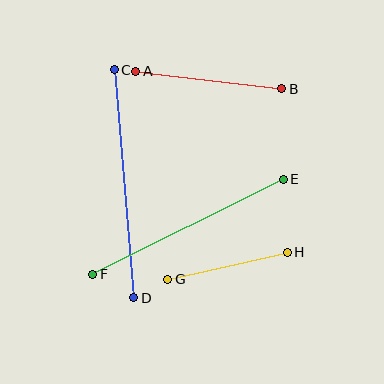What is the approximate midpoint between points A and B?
The midpoint is at approximately (209, 80) pixels.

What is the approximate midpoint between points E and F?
The midpoint is at approximately (188, 227) pixels.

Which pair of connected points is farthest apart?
Points C and D are farthest apart.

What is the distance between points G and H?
The distance is approximately 122 pixels.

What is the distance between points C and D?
The distance is approximately 229 pixels.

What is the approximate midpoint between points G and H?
The midpoint is at approximately (227, 266) pixels.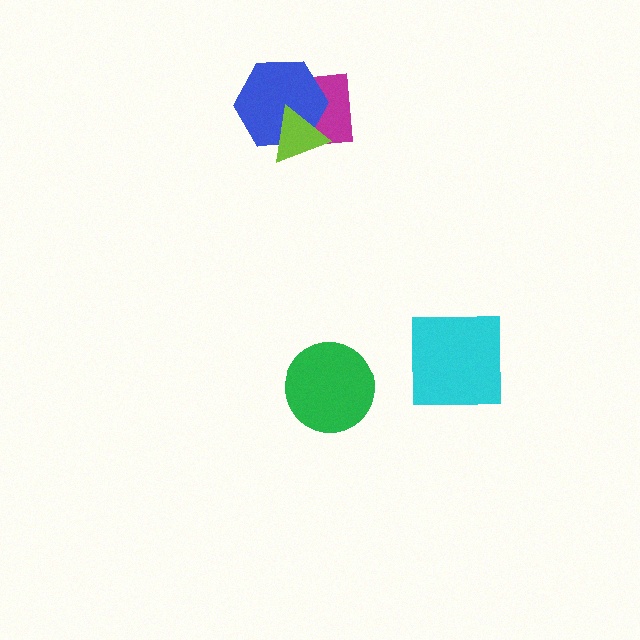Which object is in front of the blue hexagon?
The lime triangle is in front of the blue hexagon.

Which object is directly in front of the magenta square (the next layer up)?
The blue hexagon is directly in front of the magenta square.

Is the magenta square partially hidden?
Yes, it is partially covered by another shape.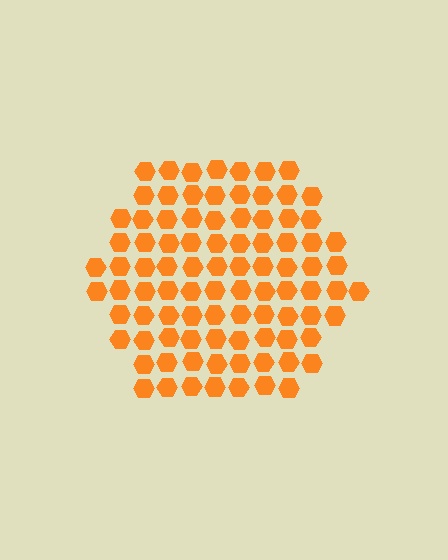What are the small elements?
The small elements are hexagons.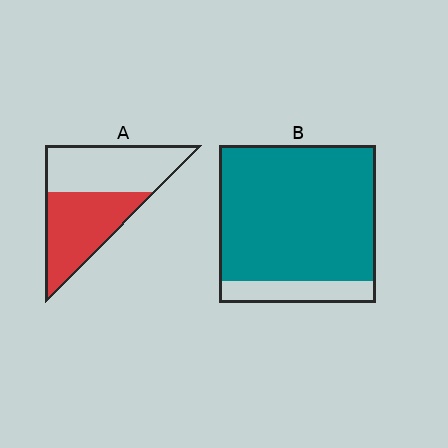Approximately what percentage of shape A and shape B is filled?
A is approximately 50% and B is approximately 85%.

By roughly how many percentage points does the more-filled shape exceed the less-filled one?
By roughly 35 percentage points (B over A).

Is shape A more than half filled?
Roughly half.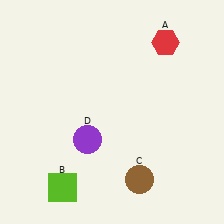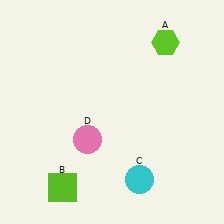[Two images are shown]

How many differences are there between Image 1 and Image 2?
There are 3 differences between the two images.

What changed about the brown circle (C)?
In Image 1, C is brown. In Image 2, it changed to cyan.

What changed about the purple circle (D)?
In Image 1, D is purple. In Image 2, it changed to pink.